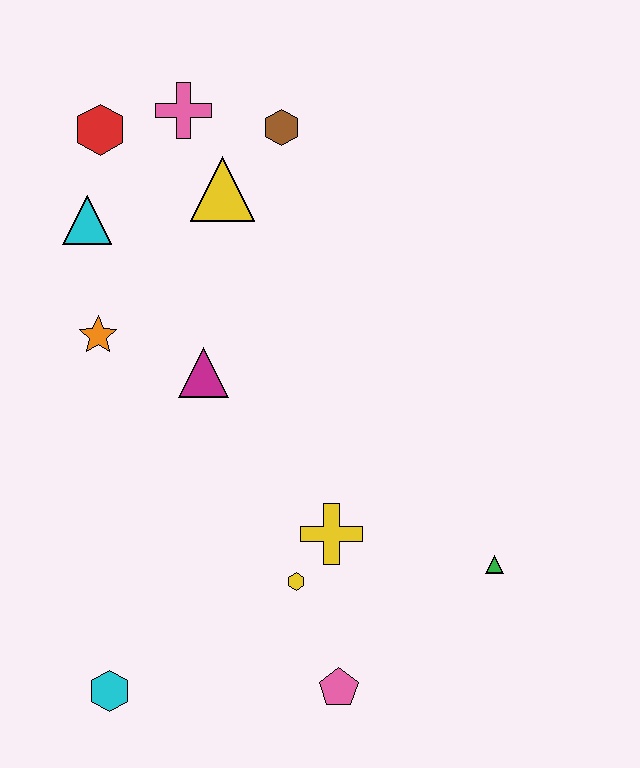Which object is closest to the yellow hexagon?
The yellow cross is closest to the yellow hexagon.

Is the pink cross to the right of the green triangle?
No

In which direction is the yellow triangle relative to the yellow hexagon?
The yellow triangle is above the yellow hexagon.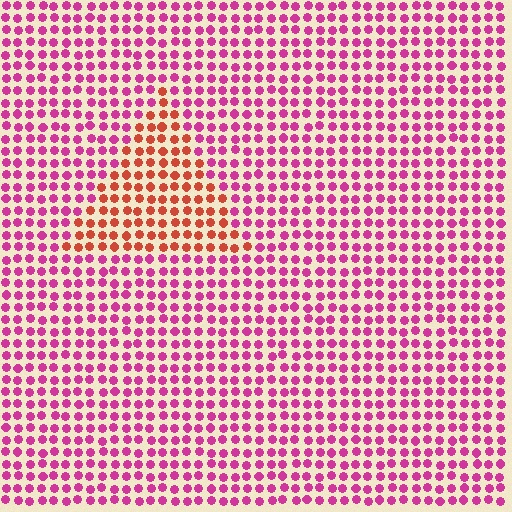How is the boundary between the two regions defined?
The boundary is defined purely by a slight shift in hue (about 46 degrees). Spacing, size, and orientation are identical on both sides.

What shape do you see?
I see a triangle.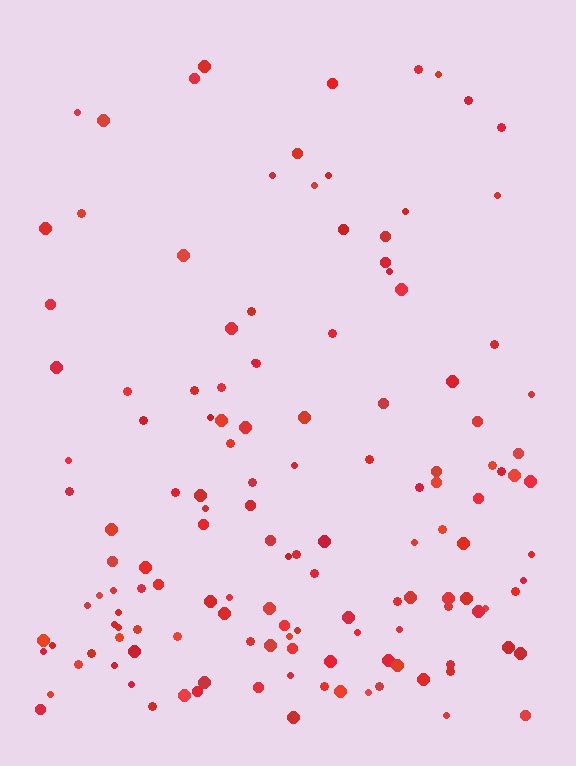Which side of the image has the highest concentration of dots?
The bottom.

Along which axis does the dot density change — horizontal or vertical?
Vertical.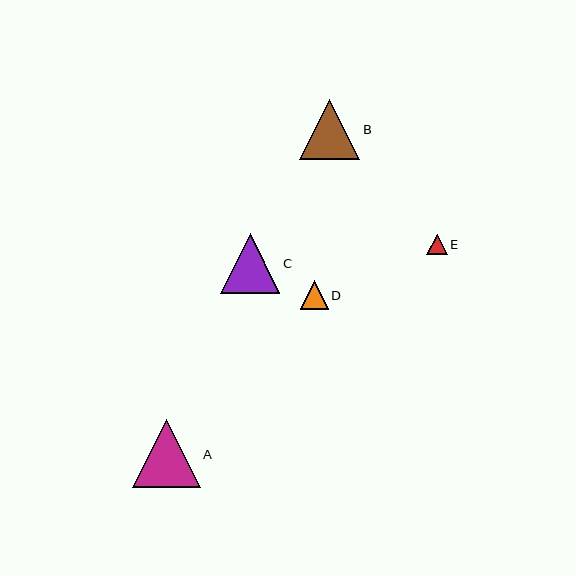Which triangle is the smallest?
Triangle E is the smallest with a size of approximately 21 pixels.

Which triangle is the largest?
Triangle A is the largest with a size of approximately 68 pixels.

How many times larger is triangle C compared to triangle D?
Triangle C is approximately 2.1 times the size of triangle D.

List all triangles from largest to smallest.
From largest to smallest: A, B, C, D, E.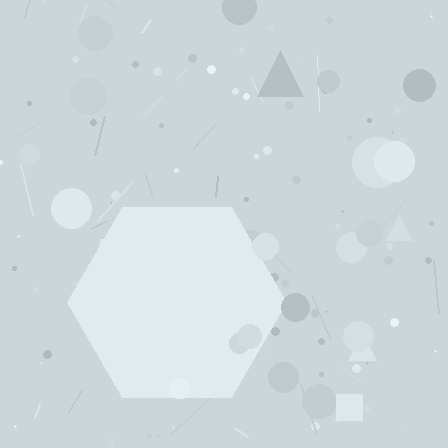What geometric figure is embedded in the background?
A hexagon is embedded in the background.